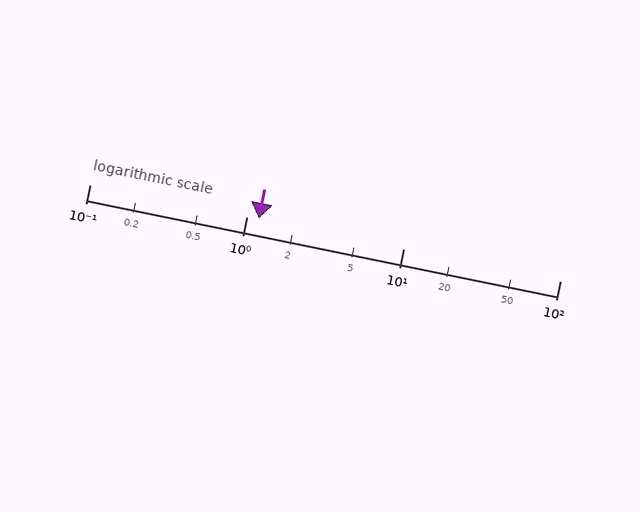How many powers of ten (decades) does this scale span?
The scale spans 3 decades, from 0.1 to 100.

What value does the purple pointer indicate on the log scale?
The pointer indicates approximately 1.2.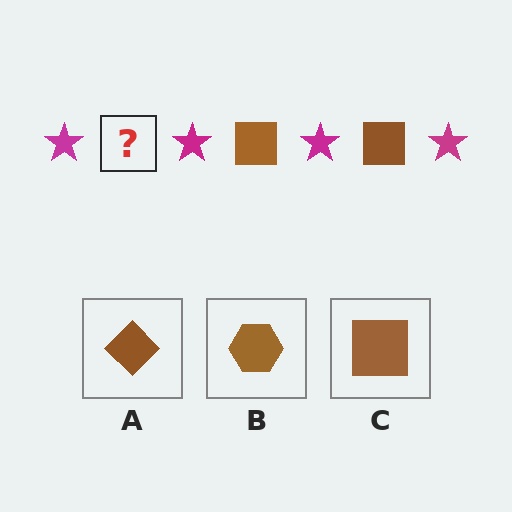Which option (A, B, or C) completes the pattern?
C.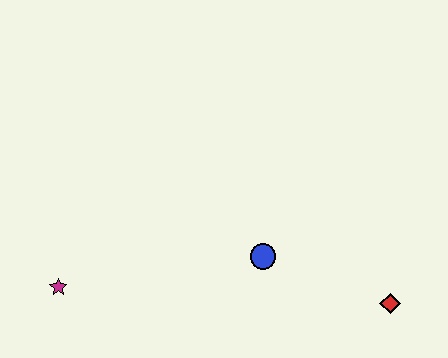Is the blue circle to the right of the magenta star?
Yes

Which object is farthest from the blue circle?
The magenta star is farthest from the blue circle.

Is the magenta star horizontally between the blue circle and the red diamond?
No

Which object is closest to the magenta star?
The blue circle is closest to the magenta star.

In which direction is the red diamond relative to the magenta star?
The red diamond is to the right of the magenta star.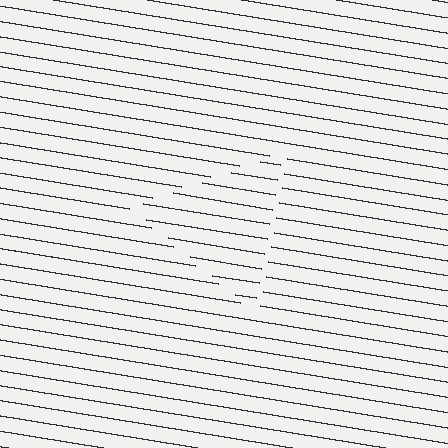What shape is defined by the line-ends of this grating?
An illusory triangle. The interior of the shape contains the same grating, shifted by half a period — the contour is defined by the phase discontinuity where line-ends from the inner and outer gratings abut.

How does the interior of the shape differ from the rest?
The interior of the shape contains the same grating, shifted by half a period — the contour is defined by the phase discontinuity where line-ends from the inner and outer gratings abut.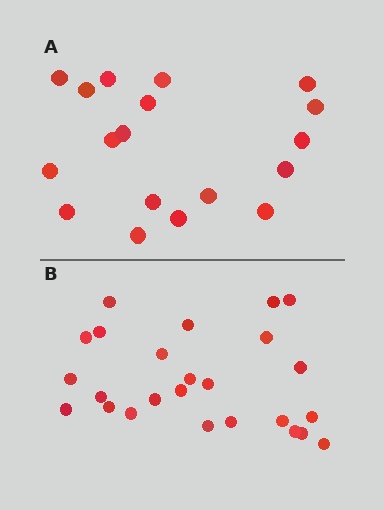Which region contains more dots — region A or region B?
Region B (the bottom region) has more dots.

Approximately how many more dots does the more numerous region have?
Region B has roughly 8 or so more dots than region A.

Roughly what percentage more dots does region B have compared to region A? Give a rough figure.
About 40% more.